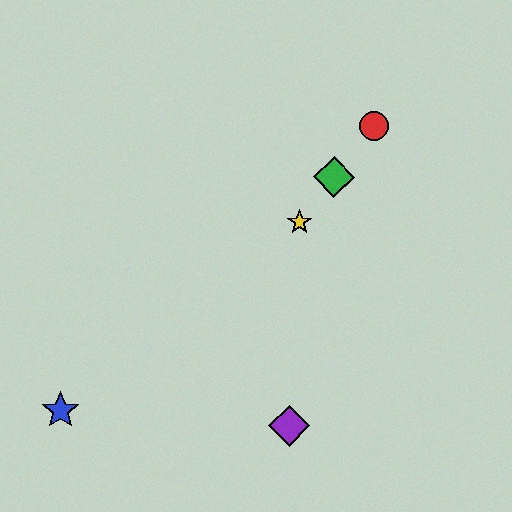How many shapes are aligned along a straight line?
3 shapes (the red circle, the green diamond, the yellow star) are aligned along a straight line.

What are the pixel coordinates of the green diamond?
The green diamond is at (334, 177).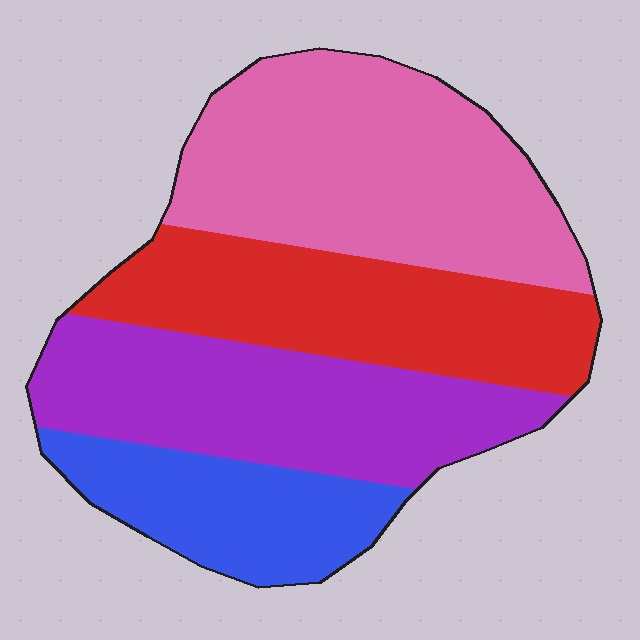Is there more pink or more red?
Pink.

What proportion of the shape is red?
Red covers 25% of the shape.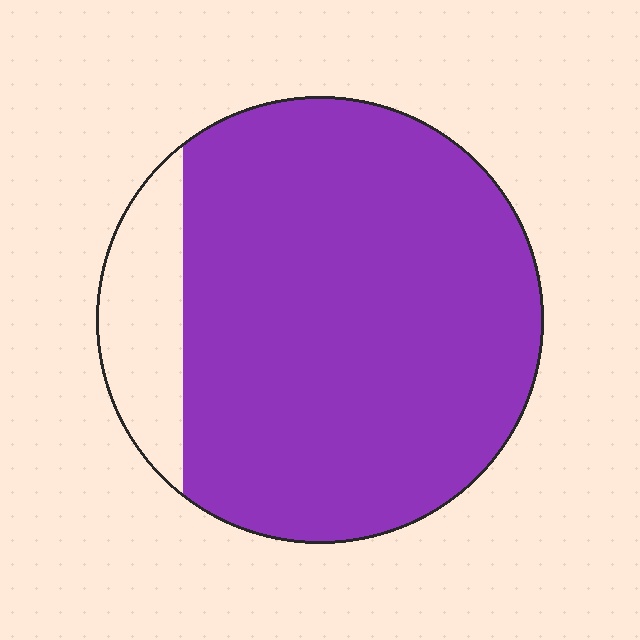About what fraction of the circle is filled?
About seven eighths (7/8).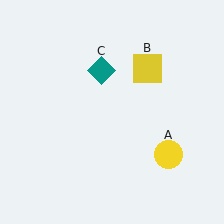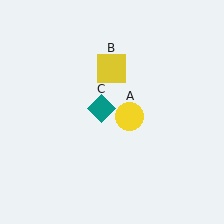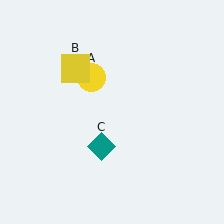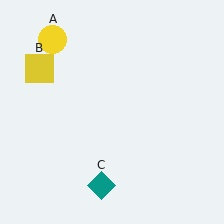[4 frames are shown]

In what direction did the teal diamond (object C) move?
The teal diamond (object C) moved down.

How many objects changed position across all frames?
3 objects changed position: yellow circle (object A), yellow square (object B), teal diamond (object C).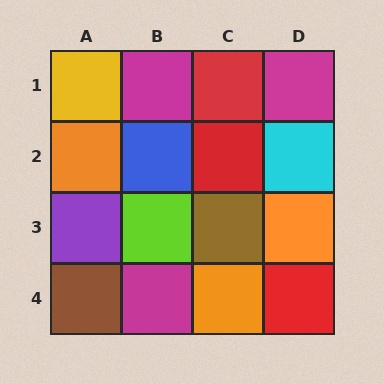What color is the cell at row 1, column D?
Magenta.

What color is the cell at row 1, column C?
Red.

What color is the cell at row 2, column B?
Blue.